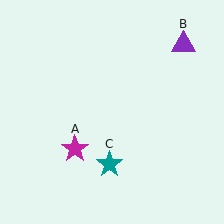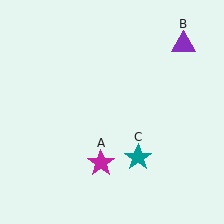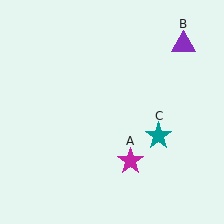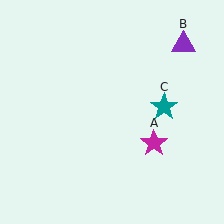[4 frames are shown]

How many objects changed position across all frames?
2 objects changed position: magenta star (object A), teal star (object C).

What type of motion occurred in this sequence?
The magenta star (object A), teal star (object C) rotated counterclockwise around the center of the scene.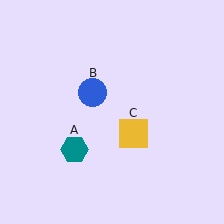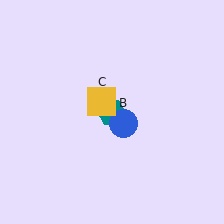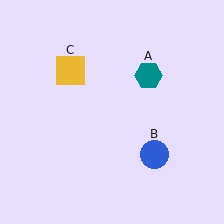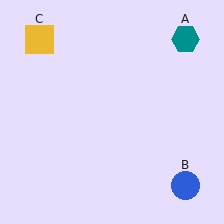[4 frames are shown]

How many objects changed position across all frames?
3 objects changed position: teal hexagon (object A), blue circle (object B), yellow square (object C).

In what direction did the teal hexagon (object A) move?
The teal hexagon (object A) moved up and to the right.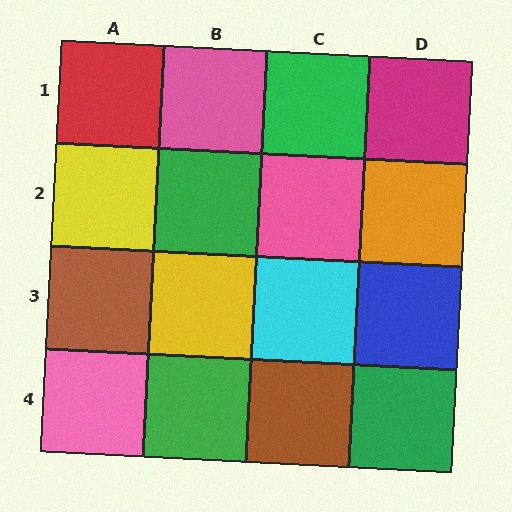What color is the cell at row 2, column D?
Orange.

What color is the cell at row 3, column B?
Yellow.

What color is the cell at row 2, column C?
Pink.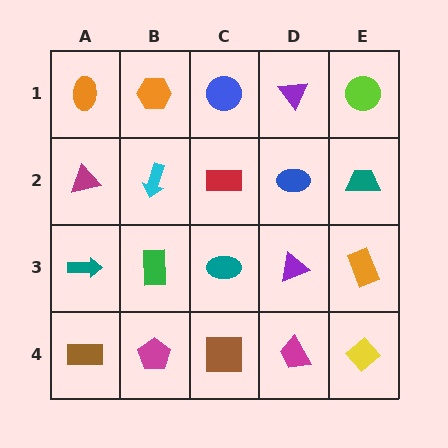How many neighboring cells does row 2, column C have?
4.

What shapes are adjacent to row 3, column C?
A red rectangle (row 2, column C), a brown square (row 4, column C), a green rectangle (row 3, column B), a purple triangle (row 3, column D).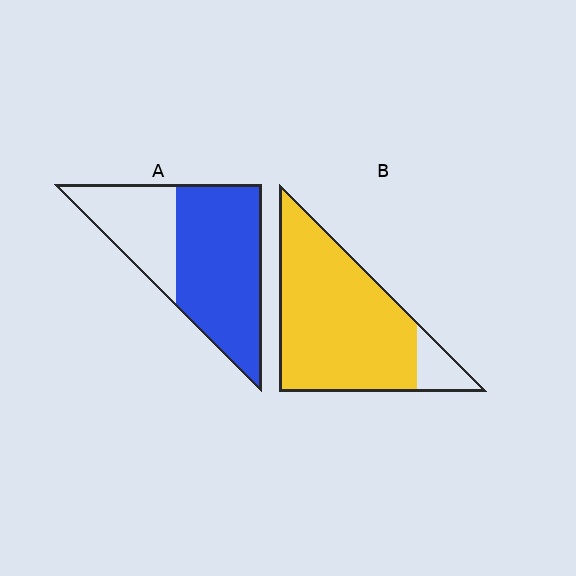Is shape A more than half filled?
Yes.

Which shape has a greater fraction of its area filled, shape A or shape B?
Shape B.